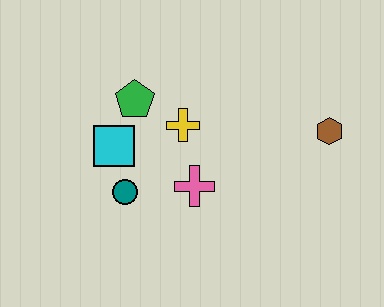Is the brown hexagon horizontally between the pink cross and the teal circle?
No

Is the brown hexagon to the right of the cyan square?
Yes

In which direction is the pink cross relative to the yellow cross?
The pink cross is below the yellow cross.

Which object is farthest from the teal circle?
The brown hexagon is farthest from the teal circle.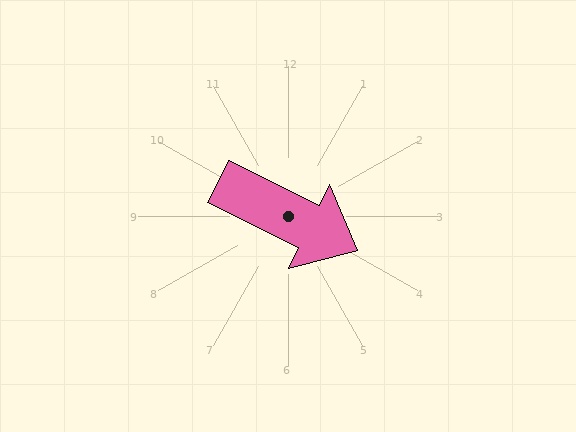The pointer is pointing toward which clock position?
Roughly 4 o'clock.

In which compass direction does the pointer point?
Southeast.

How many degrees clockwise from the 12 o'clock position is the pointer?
Approximately 116 degrees.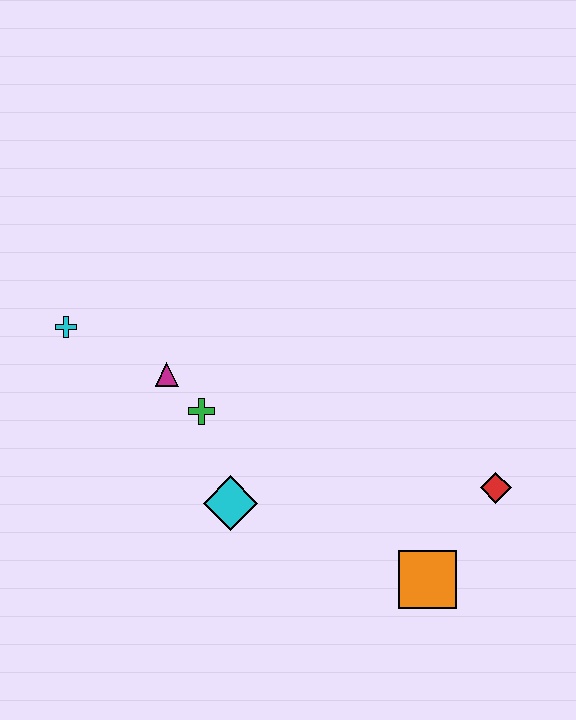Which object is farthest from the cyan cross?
The red diamond is farthest from the cyan cross.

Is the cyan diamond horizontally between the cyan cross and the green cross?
No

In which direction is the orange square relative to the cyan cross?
The orange square is to the right of the cyan cross.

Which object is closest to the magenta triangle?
The green cross is closest to the magenta triangle.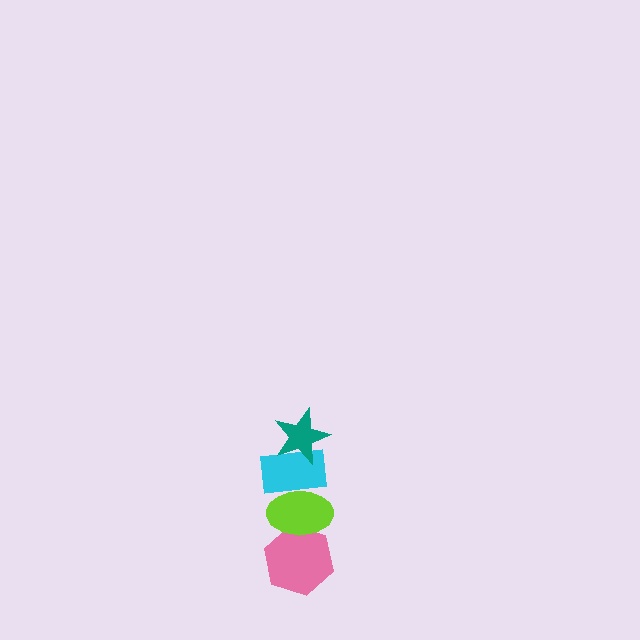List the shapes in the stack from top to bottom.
From top to bottom: the teal star, the cyan rectangle, the lime ellipse, the pink hexagon.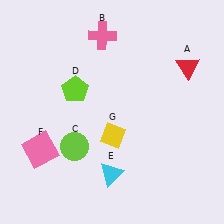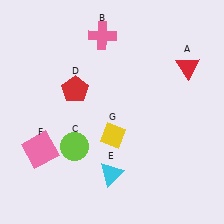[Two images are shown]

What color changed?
The pentagon (D) changed from lime in Image 1 to red in Image 2.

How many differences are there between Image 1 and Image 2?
There is 1 difference between the two images.